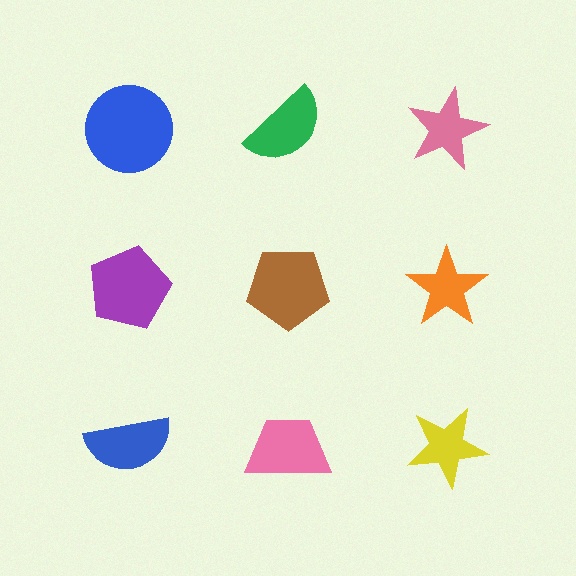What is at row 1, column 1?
A blue circle.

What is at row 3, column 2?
A pink trapezoid.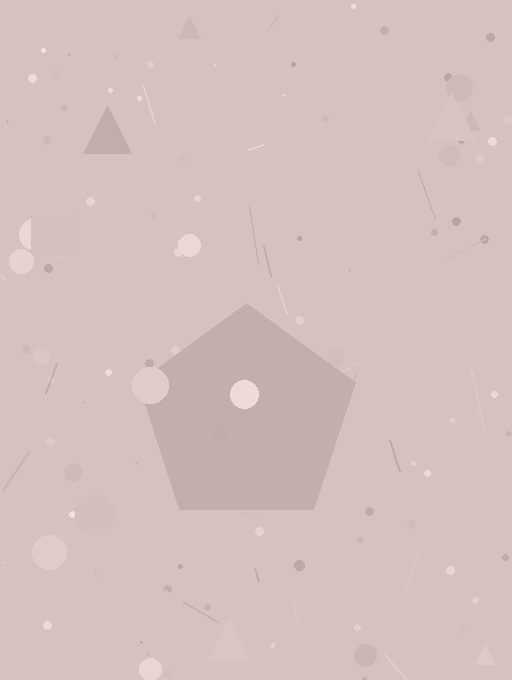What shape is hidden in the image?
A pentagon is hidden in the image.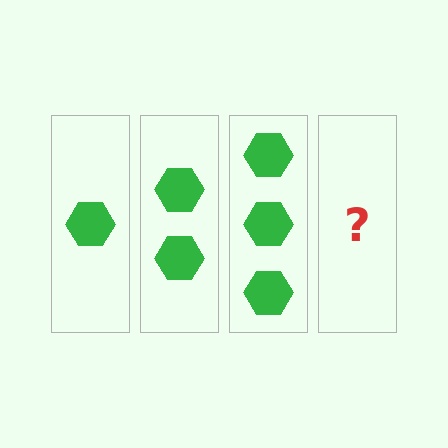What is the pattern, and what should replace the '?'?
The pattern is that each step adds one more hexagon. The '?' should be 4 hexagons.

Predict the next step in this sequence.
The next step is 4 hexagons.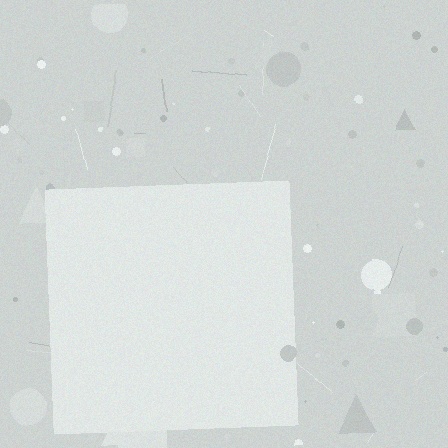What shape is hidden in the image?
A square is hidden in the image.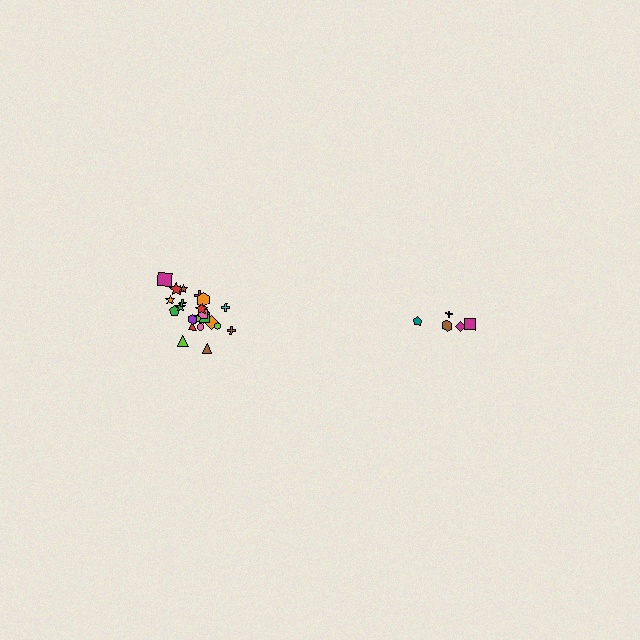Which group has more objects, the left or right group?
The left group.